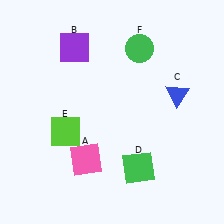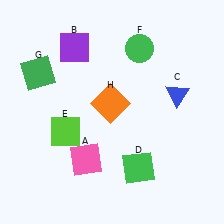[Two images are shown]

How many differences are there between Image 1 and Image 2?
There are 2 differences between the two images.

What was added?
A green square (G), an orange square (H) were added in Image 2.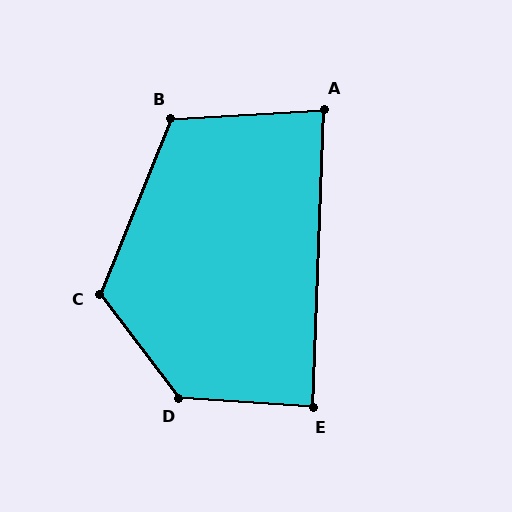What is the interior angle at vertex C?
Approximately 120 degrees (obtuse).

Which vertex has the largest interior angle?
D, at approximately 132 degrees.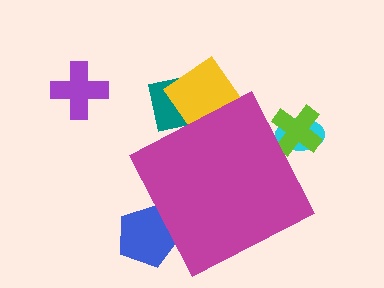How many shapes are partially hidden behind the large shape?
5 shapes are partially hidden.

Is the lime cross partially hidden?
Yes, the lime cross is partially hidden behind the magenta diamond.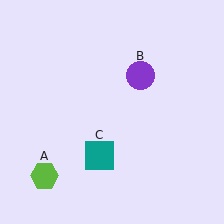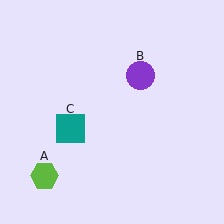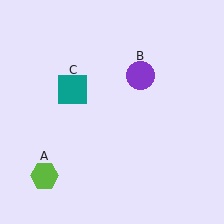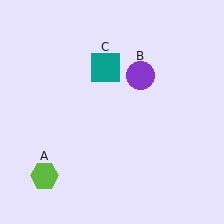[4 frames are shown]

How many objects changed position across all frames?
1 object changed position: teal square (object C).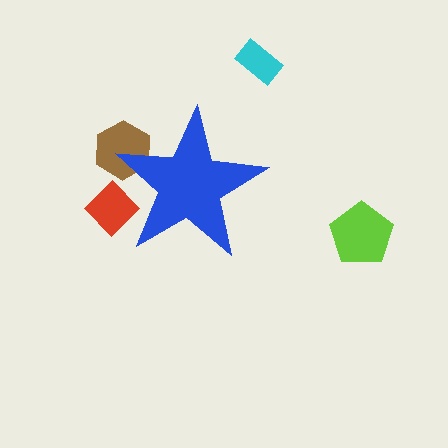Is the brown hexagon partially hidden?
Yes, the brown hexagon is partially hidden behind the blue star.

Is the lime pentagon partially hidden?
No, the lime pentagon is fully visible.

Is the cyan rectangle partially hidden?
No, the cyan rectangle is fully visible.